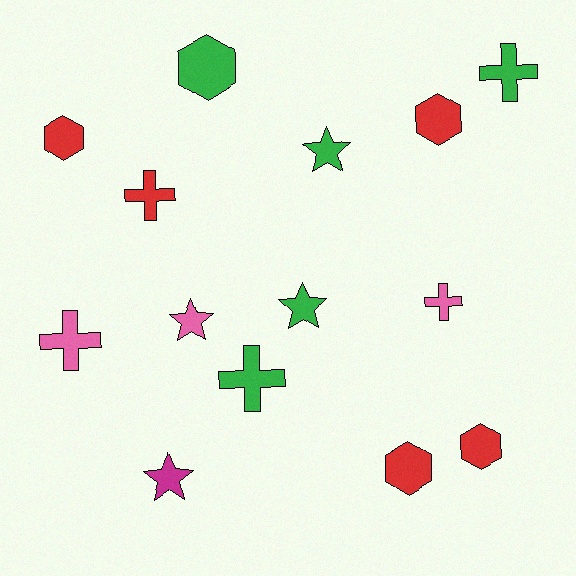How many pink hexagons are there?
There are no pink hexagons.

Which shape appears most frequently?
Hexagon, with 5 objects.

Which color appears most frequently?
Red, with 5 objects.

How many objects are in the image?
There are 14 objects.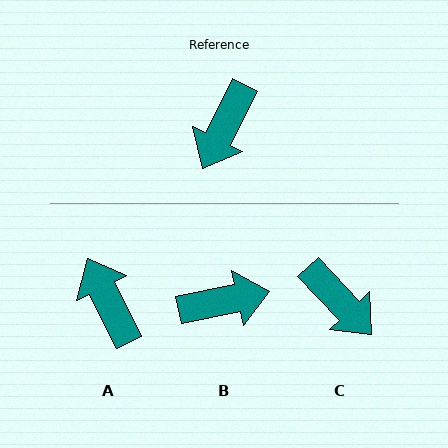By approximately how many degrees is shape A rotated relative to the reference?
Approximately 127 degrees clockwise.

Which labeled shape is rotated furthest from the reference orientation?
B, about 129 degrees away.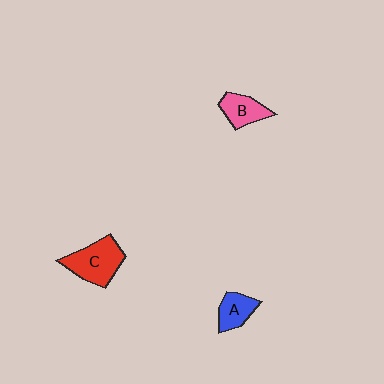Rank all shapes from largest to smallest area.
From largest to smallest: C (red), B (pink), A (blue).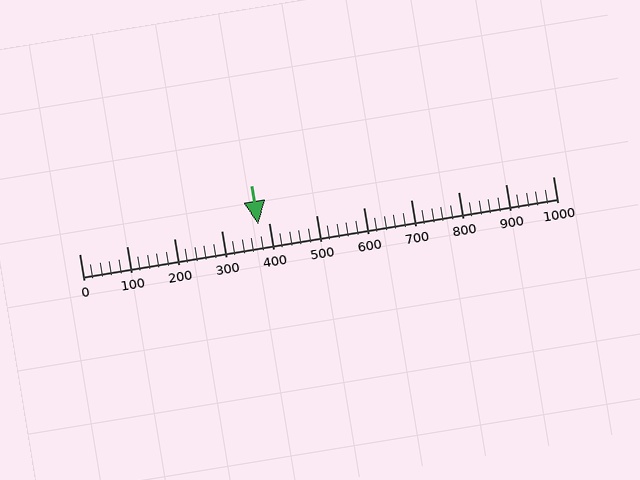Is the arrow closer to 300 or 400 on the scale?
The arrow is closer to 400.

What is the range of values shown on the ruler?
The ruler shows values from 0 to 1000.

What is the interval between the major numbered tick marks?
The major tick marks are spaced 100 units apart.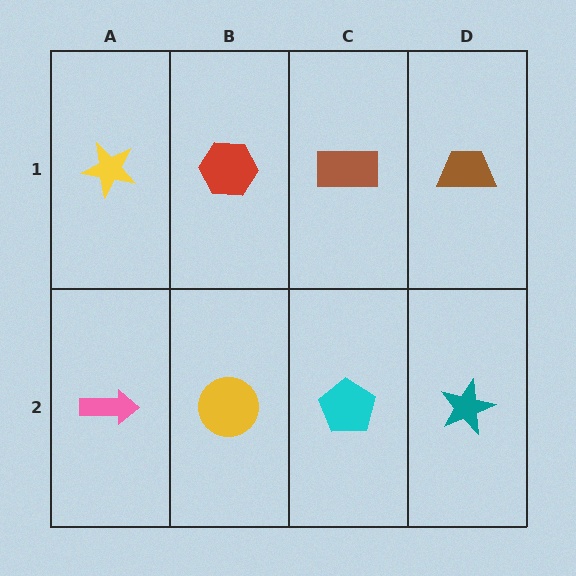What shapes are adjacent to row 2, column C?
A brown rectangle (row 1, column C), a yellow circle (row 2, column B), a teal star (row 2, column D).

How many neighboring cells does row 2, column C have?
3.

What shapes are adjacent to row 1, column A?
A pink arrow (row 2, column A), a red hexagon (row 1, column B).